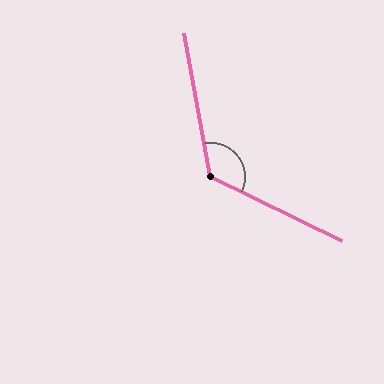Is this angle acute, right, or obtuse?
It is obtuse.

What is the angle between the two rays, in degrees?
Approximately 126 degrees.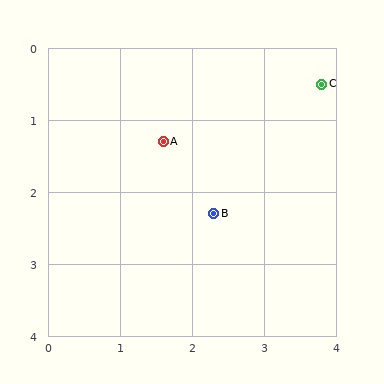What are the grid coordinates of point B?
Point B is at approximately (2.3, 2.3).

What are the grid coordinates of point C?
Point C is at approximately (3.8, 0.5).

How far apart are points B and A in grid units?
Points B and A are about 1.2 grid units apart.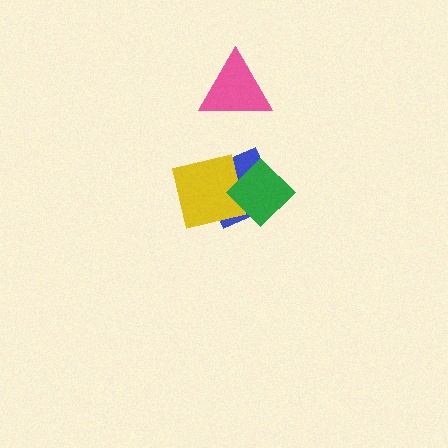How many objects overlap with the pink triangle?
0 objects overlap with the pink triangle.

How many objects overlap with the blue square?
2 objects overlap with the blue square.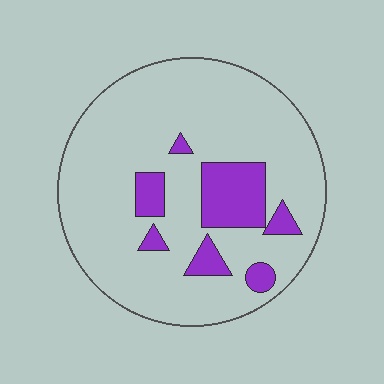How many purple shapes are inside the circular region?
7.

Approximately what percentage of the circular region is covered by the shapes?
Approximately 15%.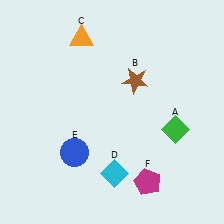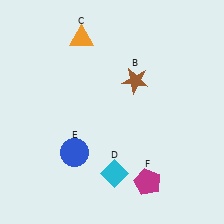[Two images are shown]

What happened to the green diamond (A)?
The green diamond (A) was removed in Image 2. It was in the bottom-right area of Image 1.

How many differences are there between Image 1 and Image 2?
There is 1 difference between the two images.